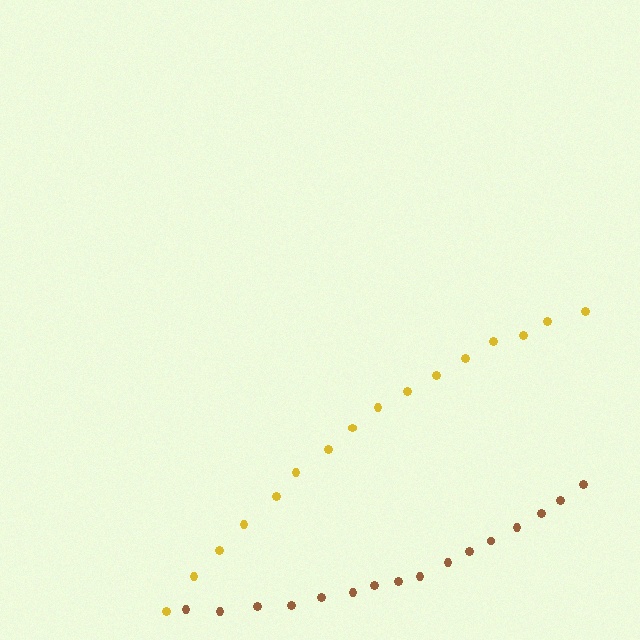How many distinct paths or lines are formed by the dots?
There are 2 distinct paths.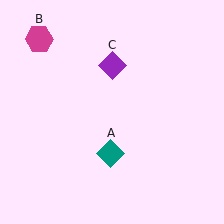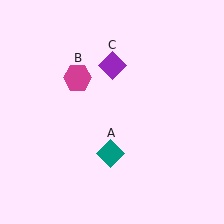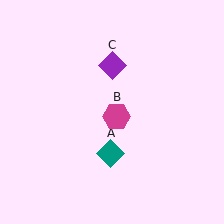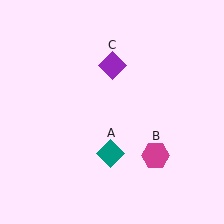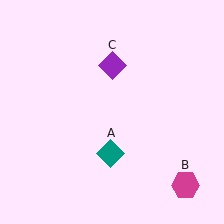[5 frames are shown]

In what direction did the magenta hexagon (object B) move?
The magenta hexagon (object B) moved down and to the right.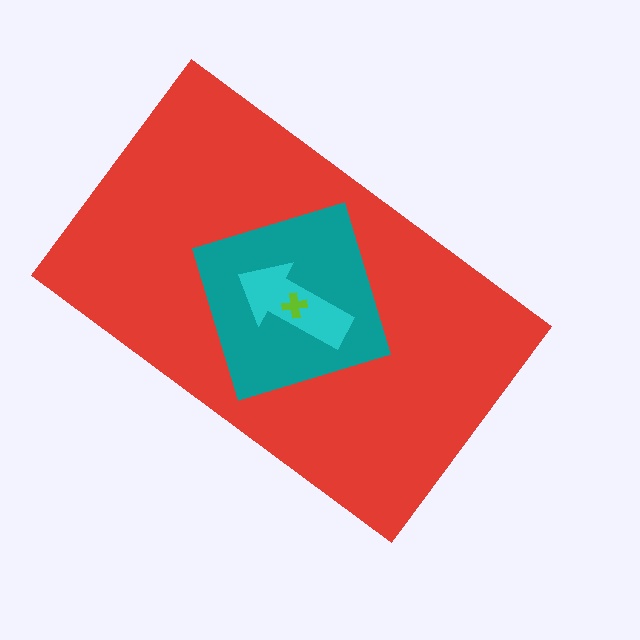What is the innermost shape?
The lime cross.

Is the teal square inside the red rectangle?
Yes.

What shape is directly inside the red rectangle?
The teal square.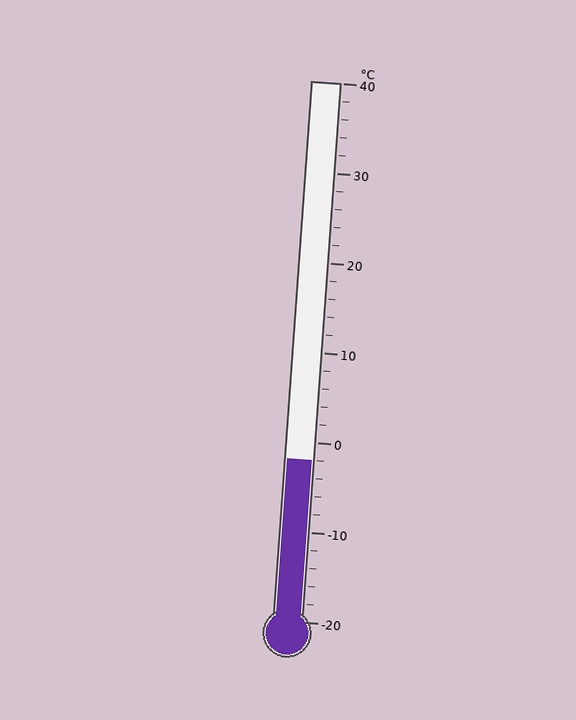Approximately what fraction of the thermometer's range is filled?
The thermometer is filled to approximately 30% of its range.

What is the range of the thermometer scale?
The thermometer scale ranges from -20°C to 40°C.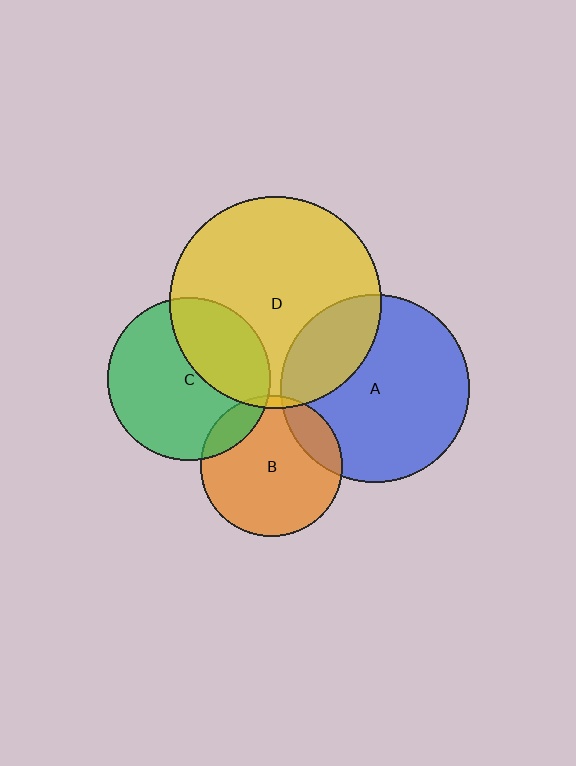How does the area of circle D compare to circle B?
Approximately 2.2 times.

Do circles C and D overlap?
Yes.